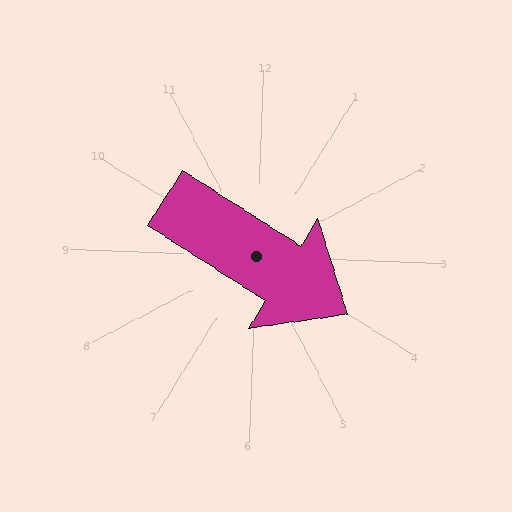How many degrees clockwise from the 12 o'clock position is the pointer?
Approximately 120 degrees.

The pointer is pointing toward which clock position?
Roughly 4 o'clock.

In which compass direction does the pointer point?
Southeast.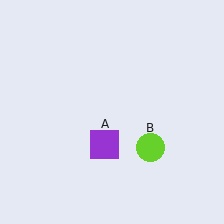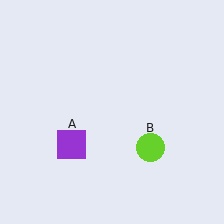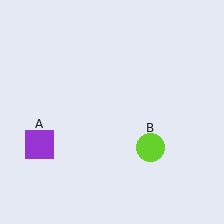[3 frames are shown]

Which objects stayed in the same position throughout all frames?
Lime circle (object B) remained stationary.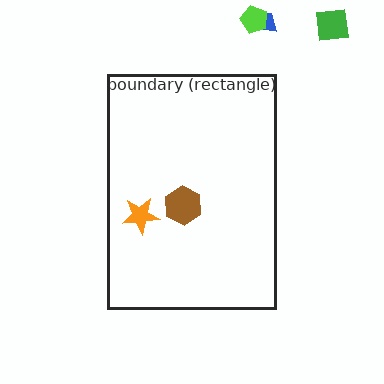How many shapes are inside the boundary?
2 inside, 3 outside.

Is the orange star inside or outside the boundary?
Inside.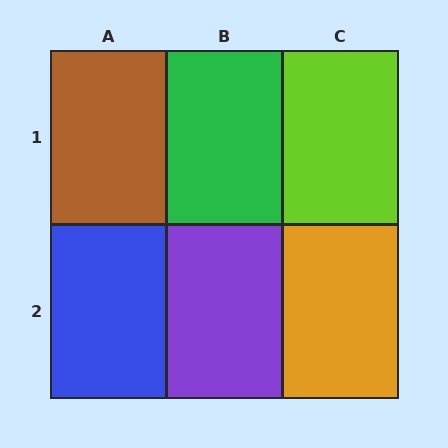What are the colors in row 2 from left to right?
Blue, purple, orange.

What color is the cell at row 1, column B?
Green.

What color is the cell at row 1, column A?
Brown.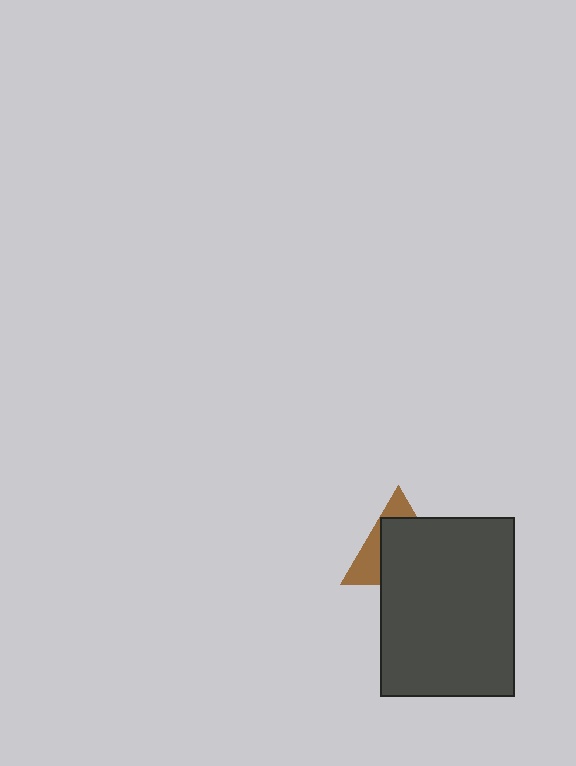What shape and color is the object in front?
The object in front is a dark gray rectangle.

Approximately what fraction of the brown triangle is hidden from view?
Roughly 66% of the brown triangle is hidden behind the dark gray rectangle.